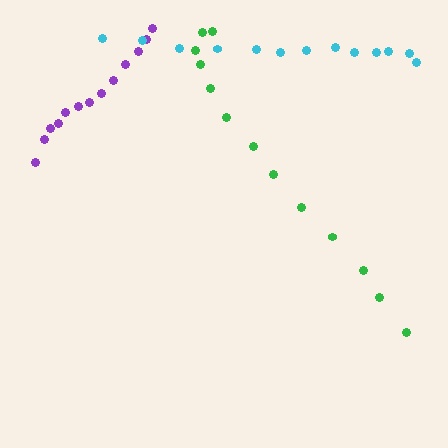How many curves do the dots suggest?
There are 3 distinct paths.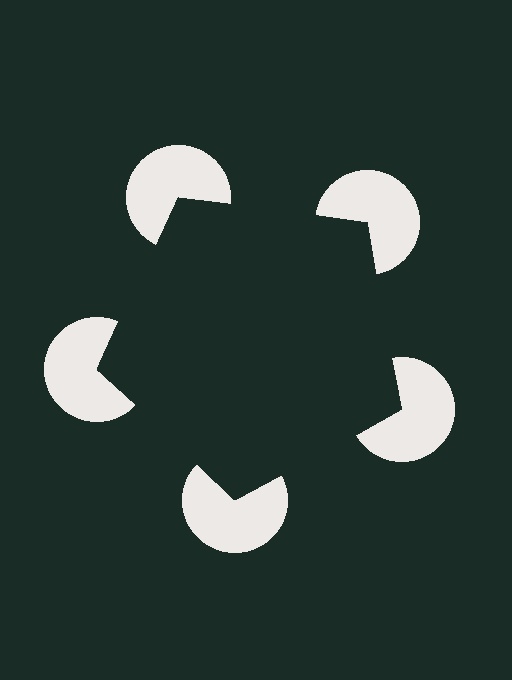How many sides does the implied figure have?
5 sides.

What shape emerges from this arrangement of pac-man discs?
An illusory pentagon — its edges are inferred from the aligned wedge cuts in the pac-man discs, not physically drawn.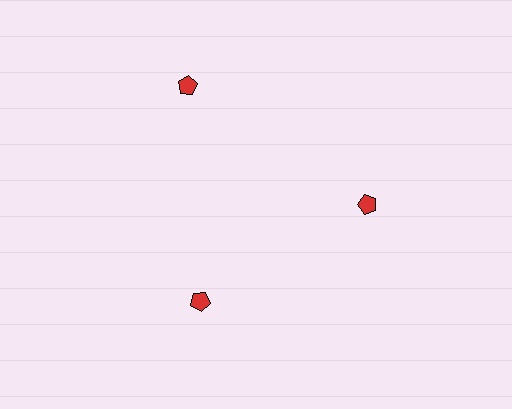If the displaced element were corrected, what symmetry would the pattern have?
It would have 3-fold rotational symmetry — the pattern would map onto itself every 120 degrees.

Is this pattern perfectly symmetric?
No. The 3 red pentagons are arranged in a ring, but one element near the 11 o'clock position is pushed outward from the center, breaking the 3-fold rotational symmetry.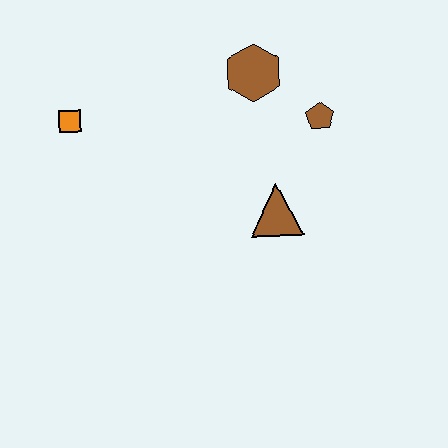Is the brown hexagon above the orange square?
Yes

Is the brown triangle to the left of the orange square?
No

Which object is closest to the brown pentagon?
The brown hexagon is closest to the brown pentagon.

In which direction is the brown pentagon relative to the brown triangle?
The brown pentagon is above the brown triangle.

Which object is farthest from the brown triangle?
The orange square is farthest from the brown triangle.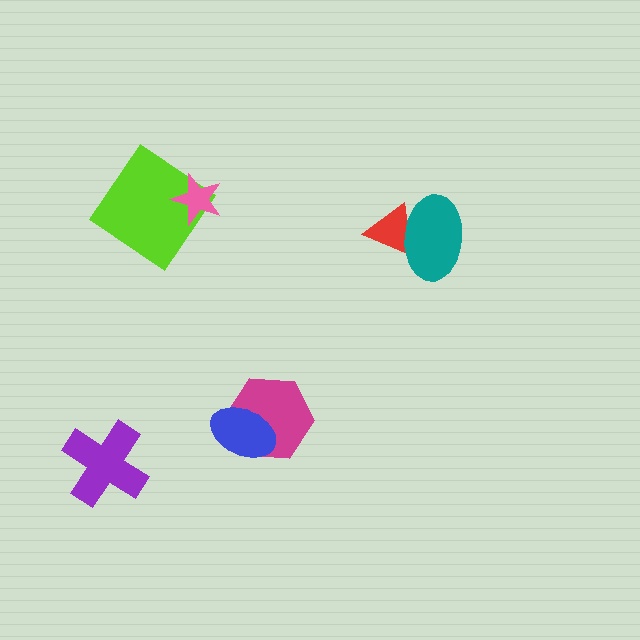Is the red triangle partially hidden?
Yes, it is partially covered by another shape.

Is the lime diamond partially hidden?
Yes, it is partially covered by another shape.